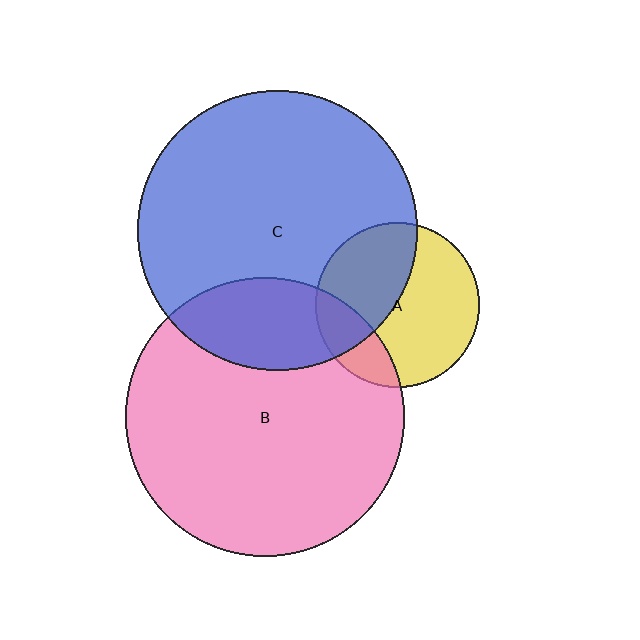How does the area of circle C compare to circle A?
Approximately 2.9 times.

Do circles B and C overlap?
Yes.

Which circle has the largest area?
Circle C (blue).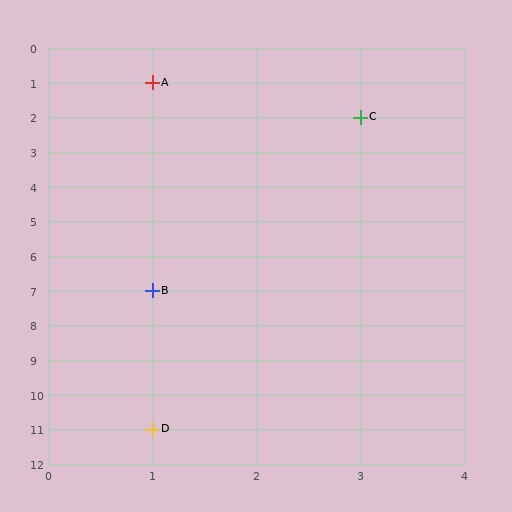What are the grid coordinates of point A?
Point A is at grid coordinates (1, 1).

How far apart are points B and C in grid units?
Points B and C are 2 columns and 5 rows apart (about 5.4 grid units diagonally).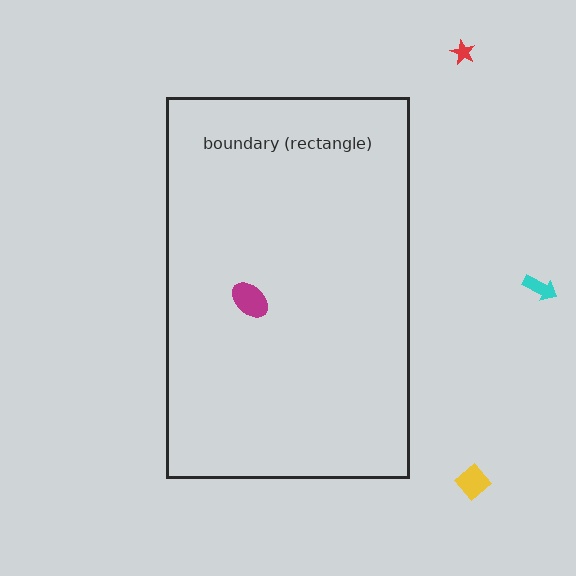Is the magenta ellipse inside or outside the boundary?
Inside.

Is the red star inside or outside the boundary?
Outside.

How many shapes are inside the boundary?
1 inside, 3 outside.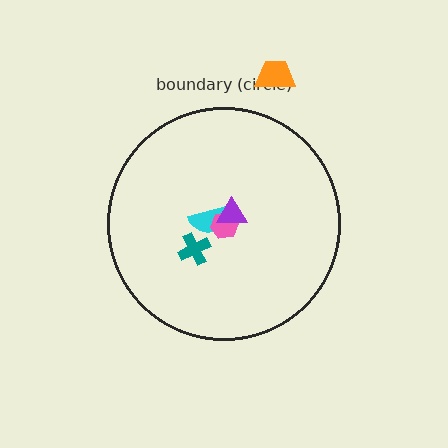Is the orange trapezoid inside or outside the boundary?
Outside.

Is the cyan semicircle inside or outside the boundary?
Inside.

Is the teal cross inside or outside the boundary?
Inside.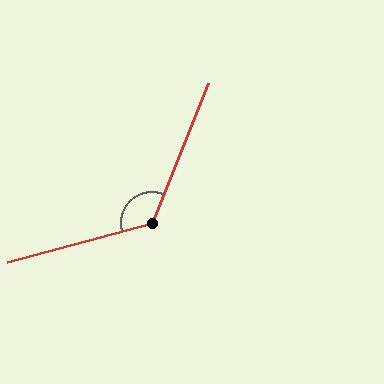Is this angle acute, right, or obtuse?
It is obtuse.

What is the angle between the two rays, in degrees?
Approximately 127 degrees.